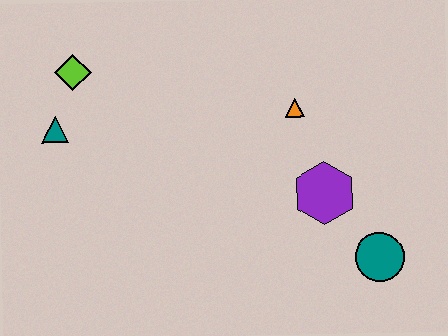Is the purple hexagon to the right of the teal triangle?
Yes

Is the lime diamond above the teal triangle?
Yes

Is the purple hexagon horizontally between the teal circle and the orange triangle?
Yes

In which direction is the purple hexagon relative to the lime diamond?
The purple hexagon is to the right of the lime diamond.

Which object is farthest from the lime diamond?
The teal circle is farthest from the lime diamond.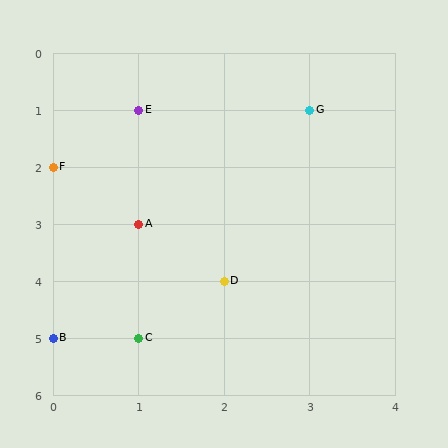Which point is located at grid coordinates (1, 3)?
Point A is at (1, 3).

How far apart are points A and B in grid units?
Points A and B are 1 column and 2 rows apart (about 2.2 grid units diagonally).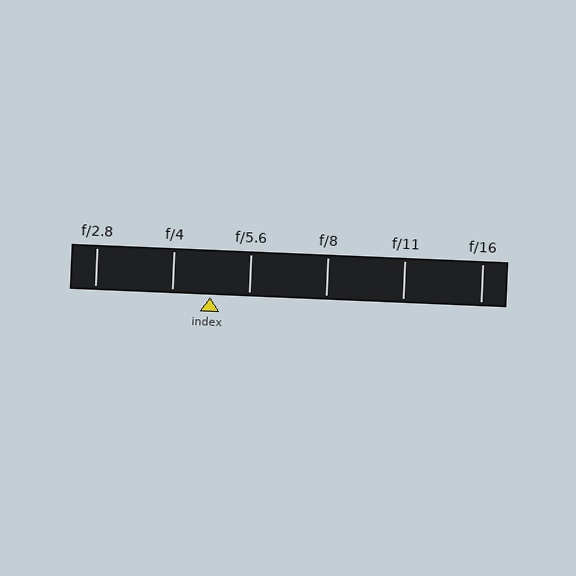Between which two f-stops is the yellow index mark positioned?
The index mark is between f/4 and f/5.6.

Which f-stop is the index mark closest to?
The index mark is closest to f/5.6.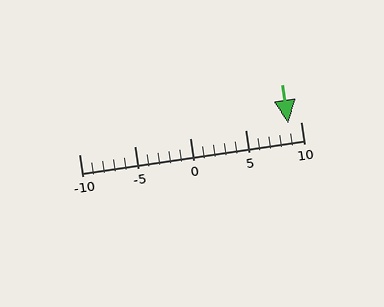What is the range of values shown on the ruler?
The ruler shows values from -10 to 10.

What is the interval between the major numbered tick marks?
The major tick marks are spaced 5 units apart.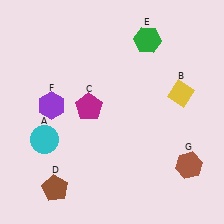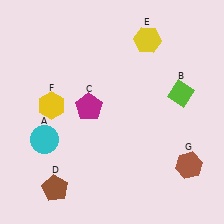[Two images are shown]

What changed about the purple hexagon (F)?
In Image 1, F is purple. In Image 2, it changed to yellow.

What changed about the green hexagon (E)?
In Image 1, E is green. In Image 2, it changed to yellow.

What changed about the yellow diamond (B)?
In Image 1, B is yellow. In Image 2, it changed to lime.